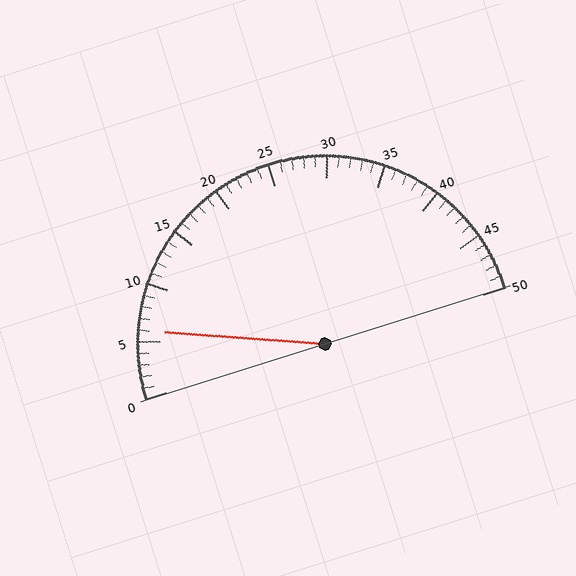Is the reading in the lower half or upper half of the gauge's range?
The reading is in the lower half of the range (0 to 50).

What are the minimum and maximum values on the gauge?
The gauge ranges from 0 to 50.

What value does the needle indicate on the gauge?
The needle indicates approximately 6.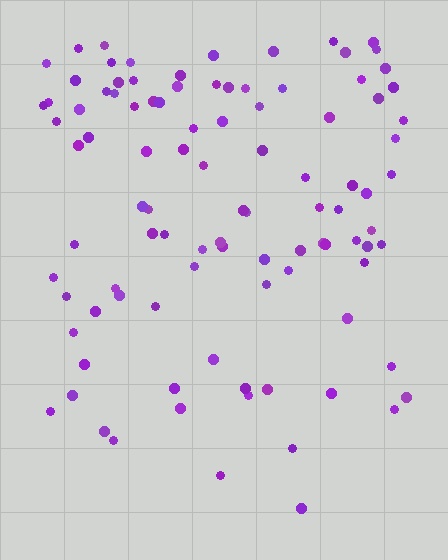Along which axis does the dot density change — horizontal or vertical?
Vertical.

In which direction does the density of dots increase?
From bottom to top, with the top side densest.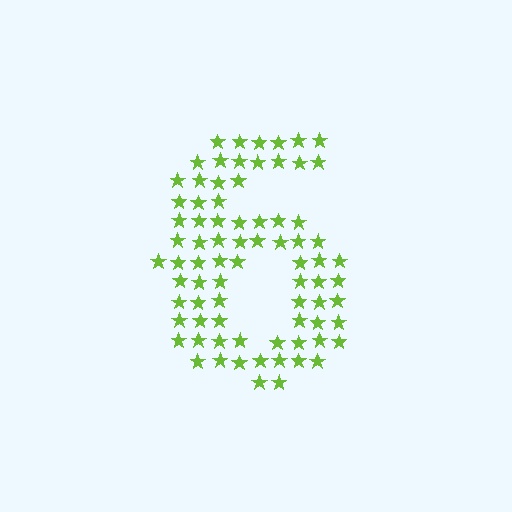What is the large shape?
The large shape is the digit 6.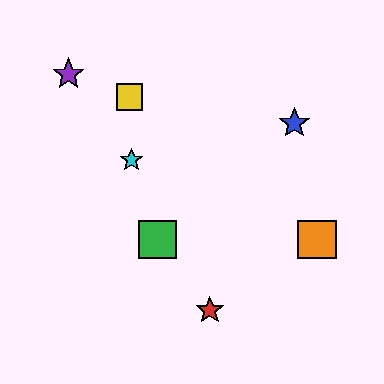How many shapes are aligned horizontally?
2 shapes (the green square, the orange square) are aligned horizontally.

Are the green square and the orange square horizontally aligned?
Yes, both are at y≈239.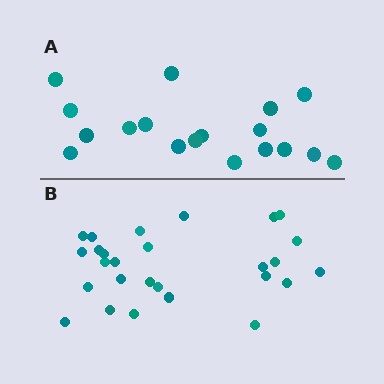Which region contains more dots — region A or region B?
Region B (the bottom region) has more dots.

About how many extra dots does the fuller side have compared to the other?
Region B has roughly 8 or so more dots than region A.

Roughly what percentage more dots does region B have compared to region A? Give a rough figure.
About 50% more.